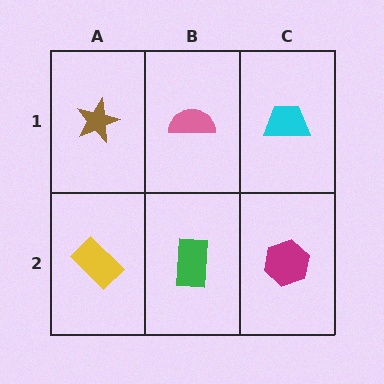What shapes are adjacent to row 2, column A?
A brown star (row 1, column A), a green rectangle (row 2, column B).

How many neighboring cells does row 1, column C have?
2.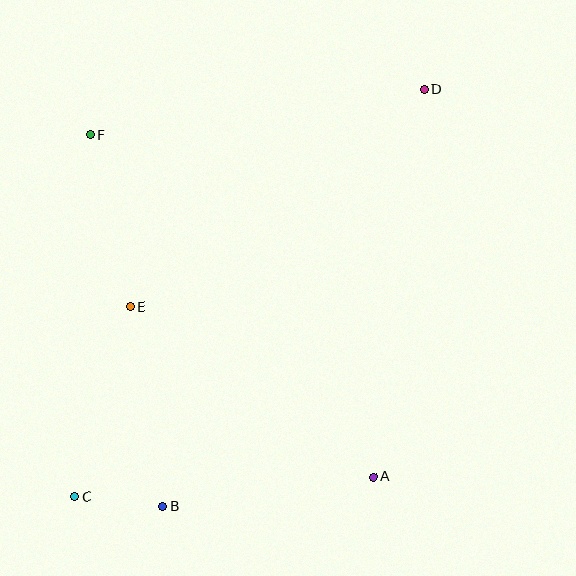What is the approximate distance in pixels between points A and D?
The distance between A and D is approximately 391 pixels.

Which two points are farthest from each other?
Points C and D are farthest from each other.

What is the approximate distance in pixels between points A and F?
The distance between A and F is approximately 444 pixels.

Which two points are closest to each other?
Points B and C are closest to each other.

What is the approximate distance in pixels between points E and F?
The distance between E and F is approximately 176 pixels.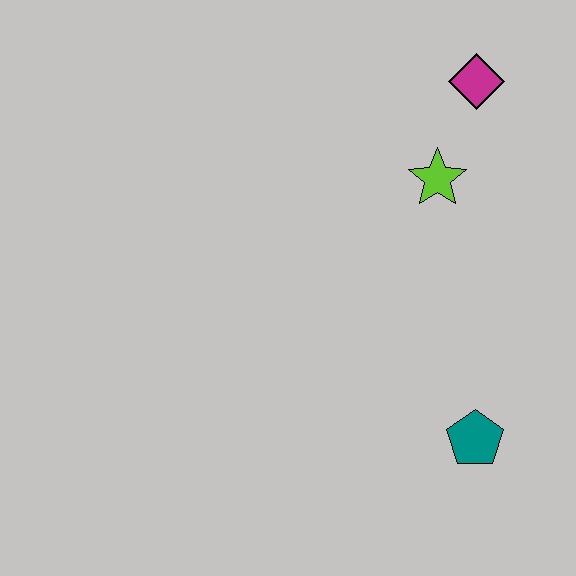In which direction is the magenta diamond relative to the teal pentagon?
The magenta diamond is above the teal pentagon.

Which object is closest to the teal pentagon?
The lime star is closest to the teal pentagon.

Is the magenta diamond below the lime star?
No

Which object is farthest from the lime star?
The teal pentagon is farthest from the lime star.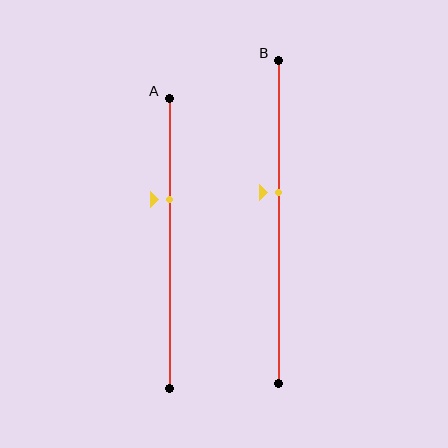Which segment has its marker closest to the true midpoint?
Segment B has its marker closest to the true midpoint.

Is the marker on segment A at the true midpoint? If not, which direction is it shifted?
No, the marker on segment A is shifted upward by about 15% of the segment length.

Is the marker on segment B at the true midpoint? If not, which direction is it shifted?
No, the marker on segment B is shifted upward by about 9% of the segment length.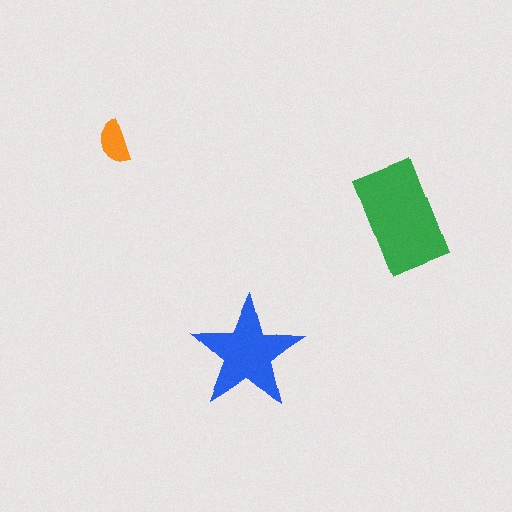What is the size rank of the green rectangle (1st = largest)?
1st.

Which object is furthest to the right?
The green rectangle is rightmost.